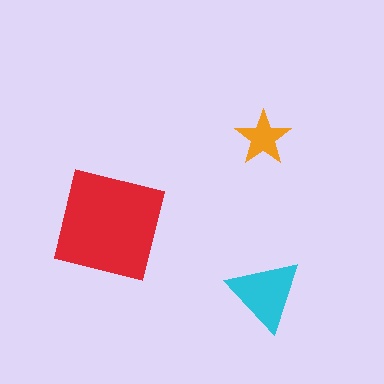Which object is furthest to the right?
The cyan triangle is rightmost.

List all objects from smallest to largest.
The orange star, the cyan triangle, the red square.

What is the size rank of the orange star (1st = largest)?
3rd.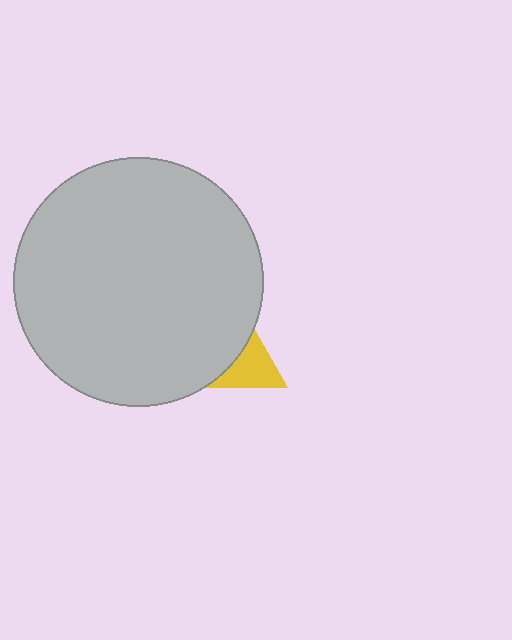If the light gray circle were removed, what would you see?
You would see the complete yellow triangle.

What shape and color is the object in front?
The object in front is a light gray circle.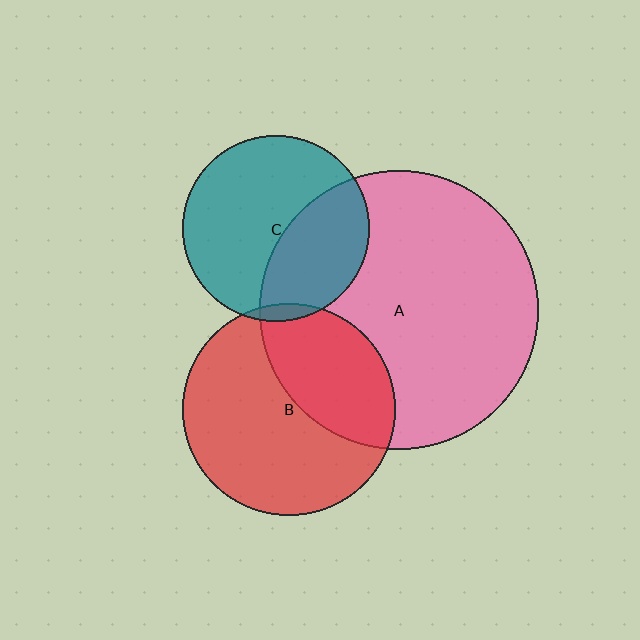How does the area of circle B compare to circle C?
Approximately 1.3 times.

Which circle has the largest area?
Circle A (pink).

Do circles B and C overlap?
Yes.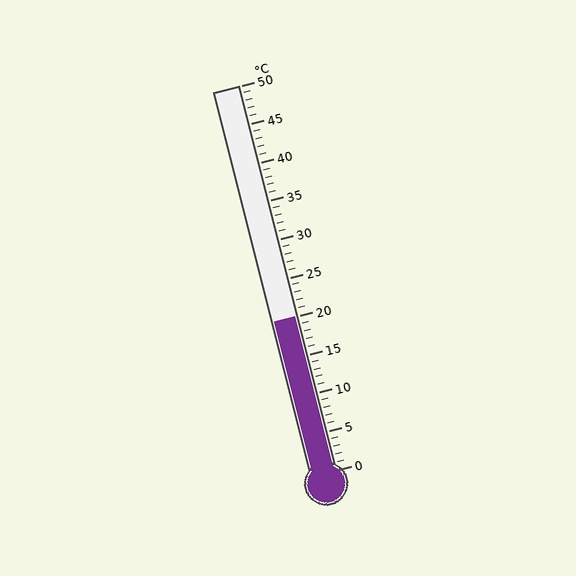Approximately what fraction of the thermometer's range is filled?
The thermometer is filled to approximately 40% of its range.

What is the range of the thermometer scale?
The thermometer scale ranges from 0°C to 50°C.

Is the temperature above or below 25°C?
The temperature is below 25°C.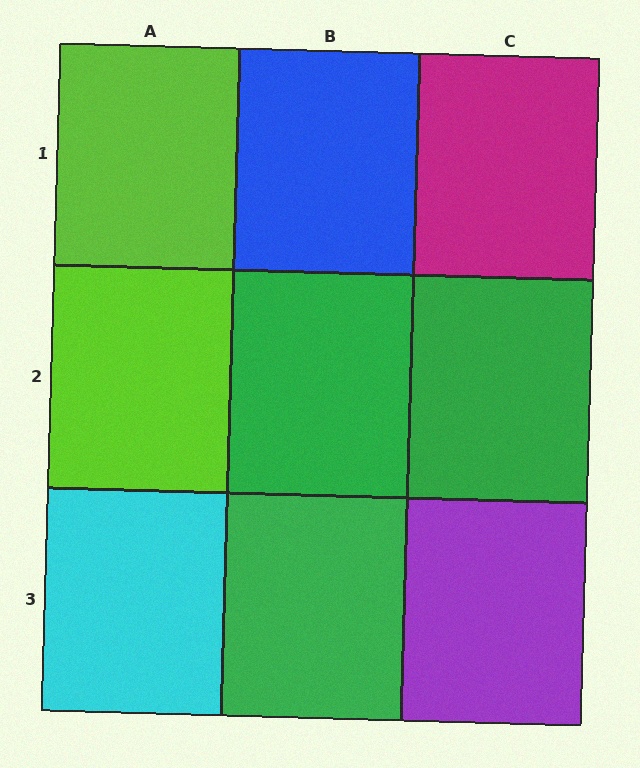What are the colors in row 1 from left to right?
Lime, blue, magenta.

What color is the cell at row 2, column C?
Green.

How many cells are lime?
2 cells are lime.